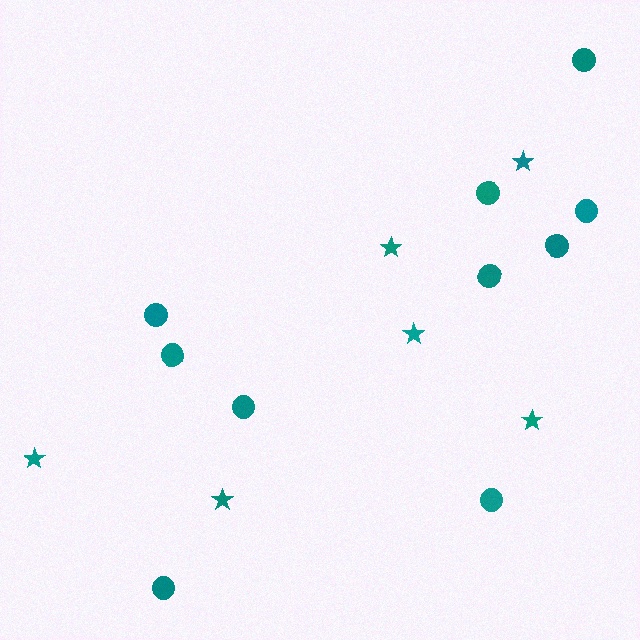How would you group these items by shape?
There are 2 groups: one group of circles (10) and one group of stars (6).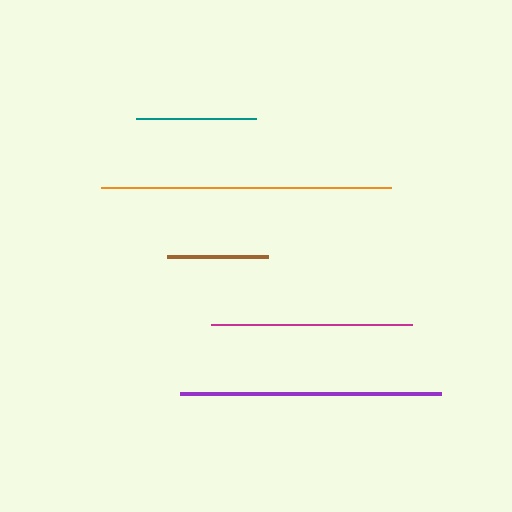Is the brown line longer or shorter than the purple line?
The purple line is longer than the brown line.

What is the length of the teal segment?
The teal segment is approximately 119 pixels long.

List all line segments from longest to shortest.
From longest to shortest: orange, purple, magenta, teal, brown.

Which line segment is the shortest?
The brown line is the shortest at approximately 101 pixels.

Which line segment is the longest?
The orange line is the longest at approximately 289 pixels.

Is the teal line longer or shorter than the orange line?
The orange line is longer than the teal line.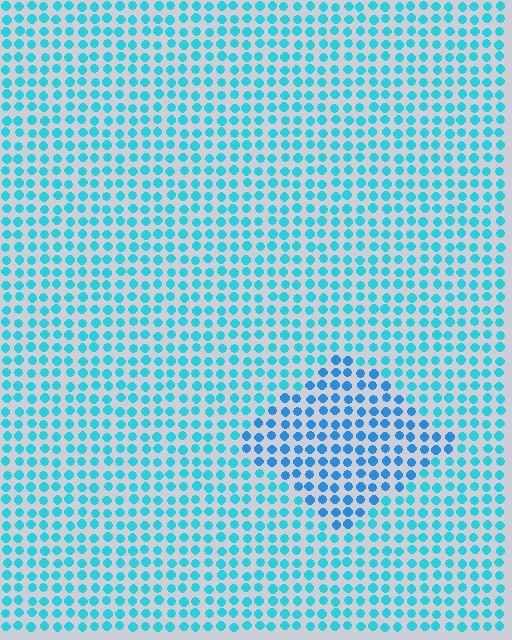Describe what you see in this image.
The image is filled with small cyan elements in a uniform arrangement. A diamond-shaped region is visible where the elements are tinted to a slightly different hue, forming a subtle color boundary.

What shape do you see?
I see a diamond.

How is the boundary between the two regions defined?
The boundary is defined purely by a slight shift in hue (about 23 degrees). Spacing, size, and orientation are identical on both sides.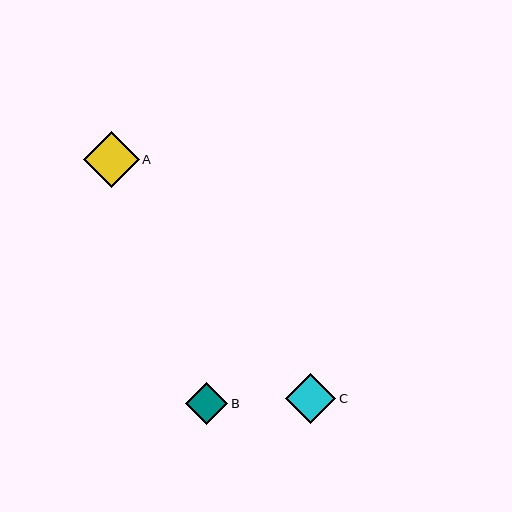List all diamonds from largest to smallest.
From largest to smallest: A, C, B.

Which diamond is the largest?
Diamond A is the largest with a size of approximately 56 pixels.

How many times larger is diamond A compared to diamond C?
Diamond A is approximately 1.1 times the size of diamond C.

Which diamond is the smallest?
Diamond B is the smallest with a size of approximately 42 pixels.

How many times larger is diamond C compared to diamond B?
Diamond C is approximately 1.2 times the size of diamond B.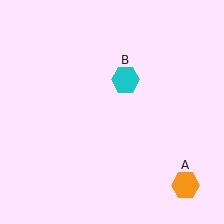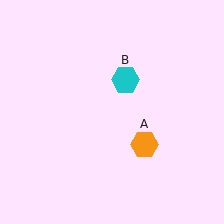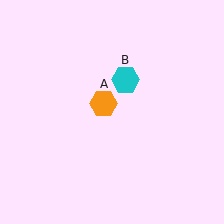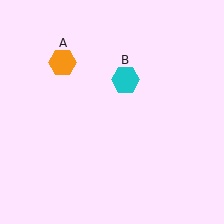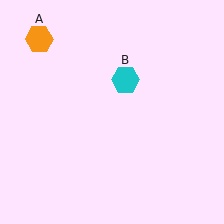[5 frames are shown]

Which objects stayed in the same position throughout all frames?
Cyan hexagon (object B) remained stationary.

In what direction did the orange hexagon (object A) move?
The orange hexagon (object A) moved up and to the left.